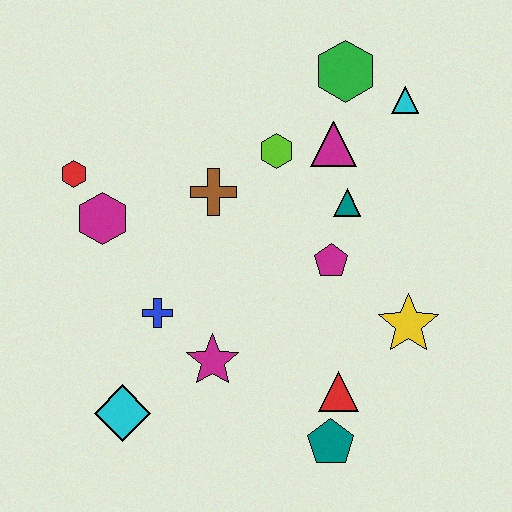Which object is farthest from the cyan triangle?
The cyan diamond is farthest from the cyan triangle.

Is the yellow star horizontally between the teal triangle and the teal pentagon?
No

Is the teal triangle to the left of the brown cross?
No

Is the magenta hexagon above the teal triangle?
No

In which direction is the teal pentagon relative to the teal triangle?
The teal pentagon is below the teal triangle.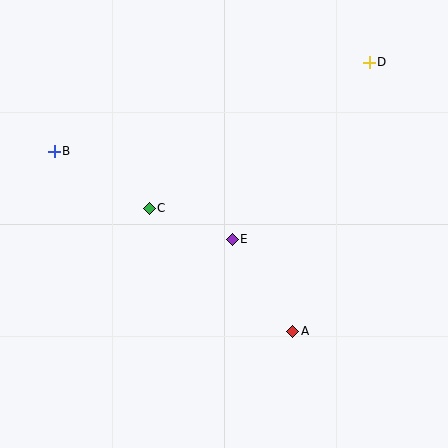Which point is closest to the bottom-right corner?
Point A is closest to the bottom-right corner.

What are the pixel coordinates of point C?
Point C is at (149, 208).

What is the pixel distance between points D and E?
The distance between D and E is 224 pixels.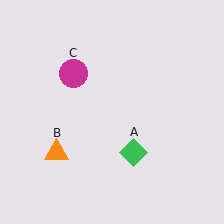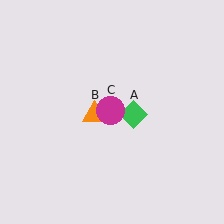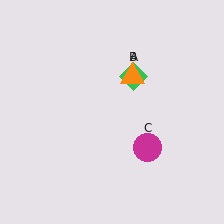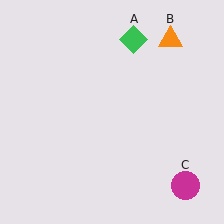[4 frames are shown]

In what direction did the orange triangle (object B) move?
The orange triangle (object B) moved up and to the right.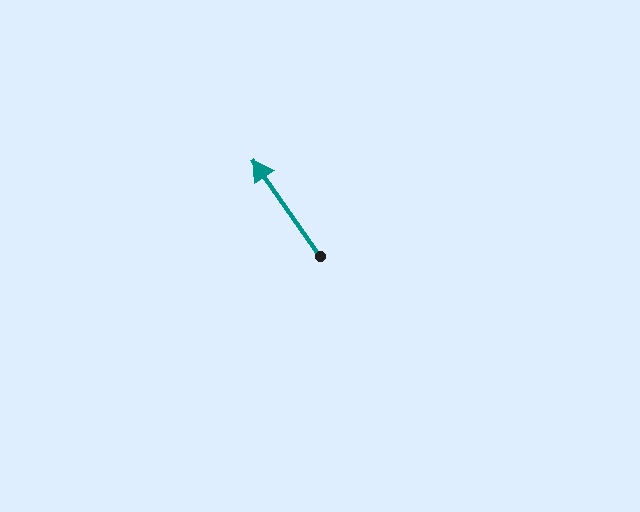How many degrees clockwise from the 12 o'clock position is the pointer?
Approximately 325 degrees.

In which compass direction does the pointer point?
Northwest.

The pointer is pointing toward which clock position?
Roughly 11 o'clock.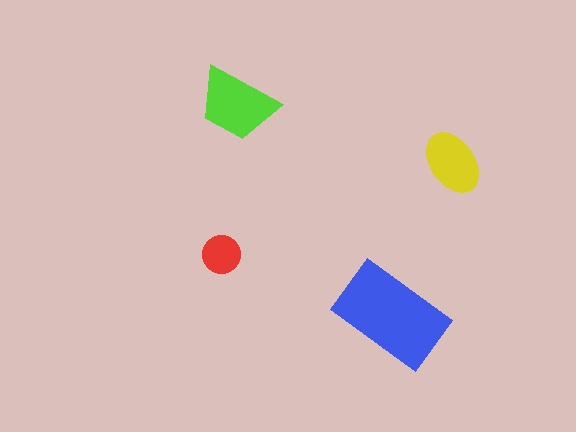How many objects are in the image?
There are 4 objects in the image.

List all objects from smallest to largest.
The red circle, the yellow ellipse, the lime trapezoid, the blue rectangle.